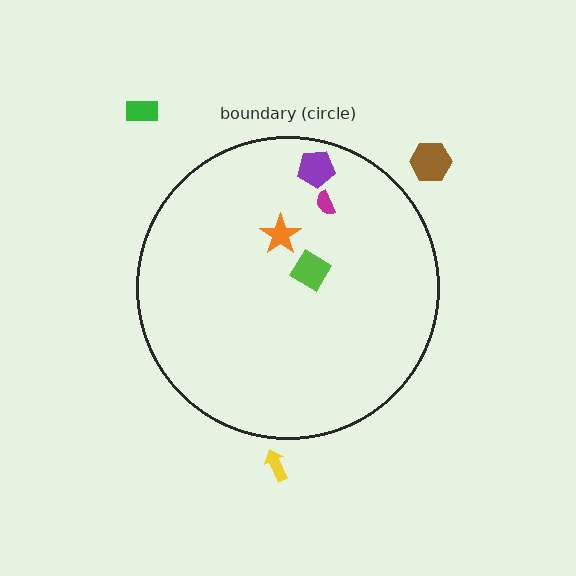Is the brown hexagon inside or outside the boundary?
Outside.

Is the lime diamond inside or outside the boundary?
Inside.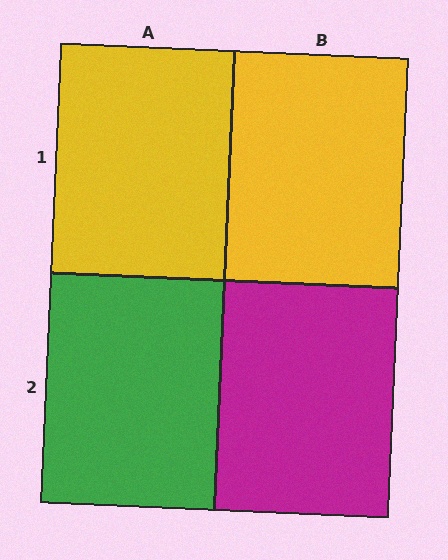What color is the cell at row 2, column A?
Green.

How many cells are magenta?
1 cell is magenta.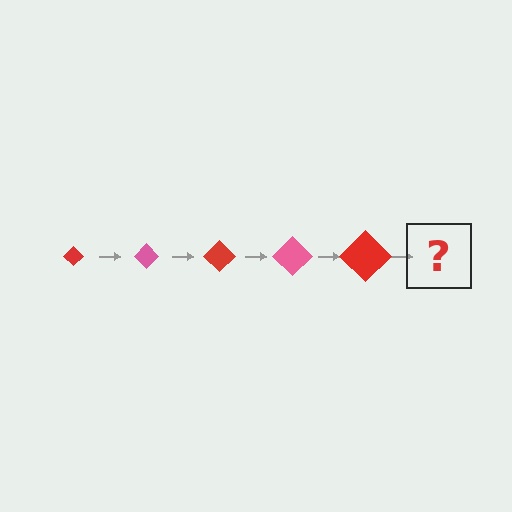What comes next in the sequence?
The next element should be a pink diamond, larger than the previous one.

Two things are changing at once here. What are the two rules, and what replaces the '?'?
The two rules are that the diamond grows larger each step and the color cycles through red and pink. The '?' should be a pink diamond, larger than the previous one.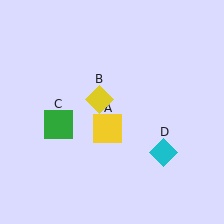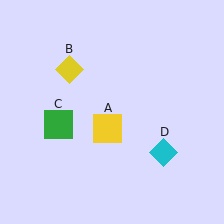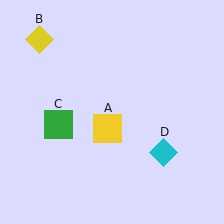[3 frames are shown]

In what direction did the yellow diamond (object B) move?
The yellow diamond (object B) moved up and to the left.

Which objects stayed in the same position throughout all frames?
Yellow square (object A) and green square (object C) and cyan diamond (object D) remained stationary.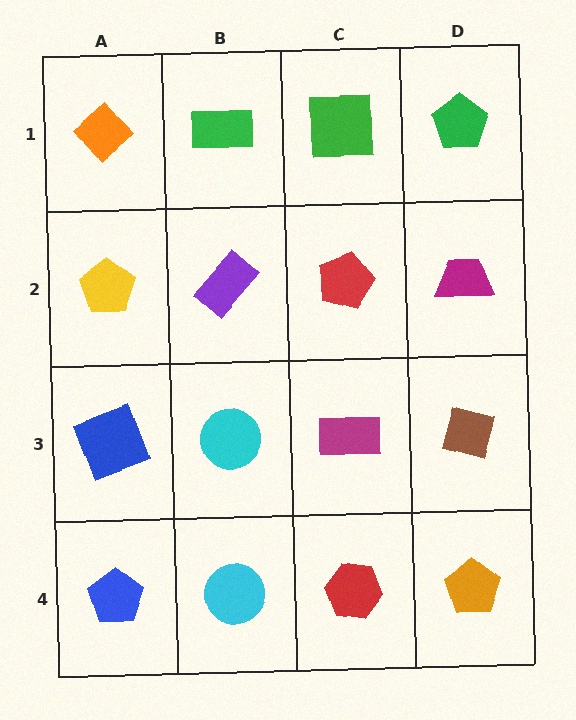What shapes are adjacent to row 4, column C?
A magenta rectangle (row 3, column C), a cyan circle (row 4, column B), an orange pentagon (row 4, column D).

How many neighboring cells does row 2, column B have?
4.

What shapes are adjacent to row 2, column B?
A green rectangle (row 1, column B), a cyan circle (row 3, column B), a yellow pentagon (row 2, column A), a red pentagon (row 2, column C).